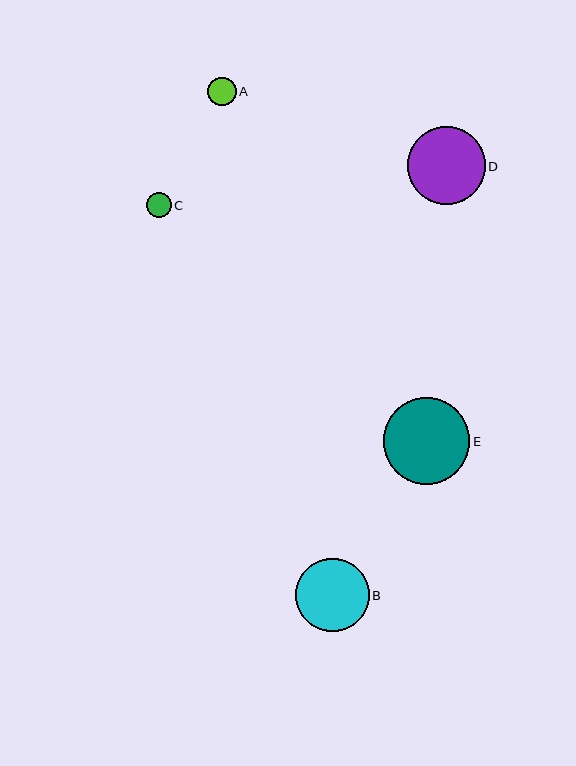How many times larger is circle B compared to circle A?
Circle B is approximately 2.6 times the size of circle A.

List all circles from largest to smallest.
From largest to smallest: E, D, B, A, C.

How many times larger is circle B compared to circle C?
Circle B is approximately 2.9 times the size of circle C.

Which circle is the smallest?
Circle C is the smallest with a size of approximately 25 pixels.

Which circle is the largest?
Circle E is the largest with a size of approximately 87 pixels.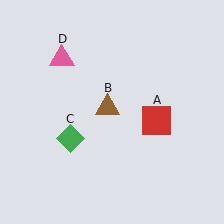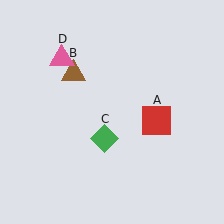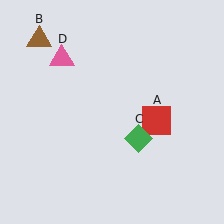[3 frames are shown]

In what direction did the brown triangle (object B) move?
The brown triangle (object B) moved up and to the left.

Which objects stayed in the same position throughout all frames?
Red square (object A) and pink triangle (object D) remained stationary.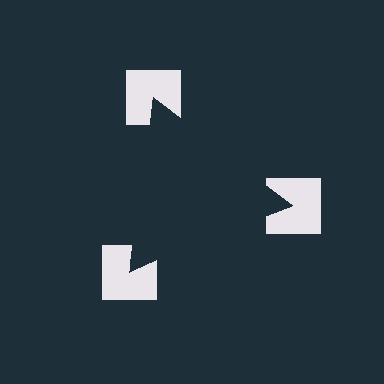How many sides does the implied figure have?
3 sides.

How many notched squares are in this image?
There are 3 — one at each vertex of the illusory triangle.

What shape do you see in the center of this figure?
An illusory triangle — its edges are inferred from the aligned wedge cuts in the notched squares, not physically drawn.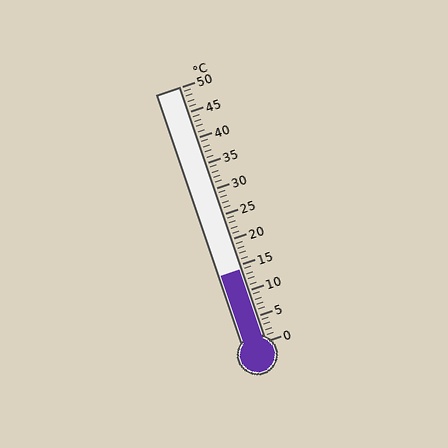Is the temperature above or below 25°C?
The temperature is below 25°C.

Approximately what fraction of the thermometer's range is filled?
The thermometer is filled to approximately 30% of its range.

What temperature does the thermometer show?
The thermometer shows approximately 14°C.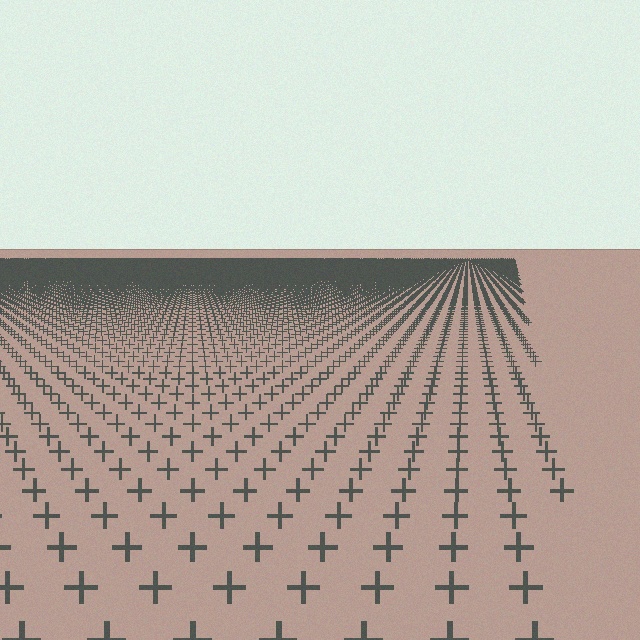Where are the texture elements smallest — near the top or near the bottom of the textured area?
Near the top.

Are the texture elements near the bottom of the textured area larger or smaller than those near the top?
Larger. Near the bottom, elements are closer to the viewer and appear at a bigger on-screen size.